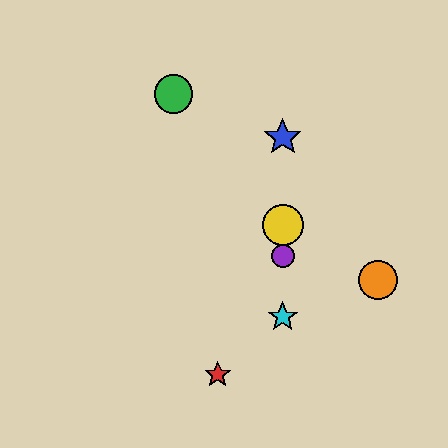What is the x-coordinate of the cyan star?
The cyan star is at x≈283.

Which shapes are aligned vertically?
The blue star, the yellow circle, the purple circle, the cyan star are aligned vertically.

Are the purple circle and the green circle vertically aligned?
No, the purple circle is at x≈283 and the green circle is at x≈174.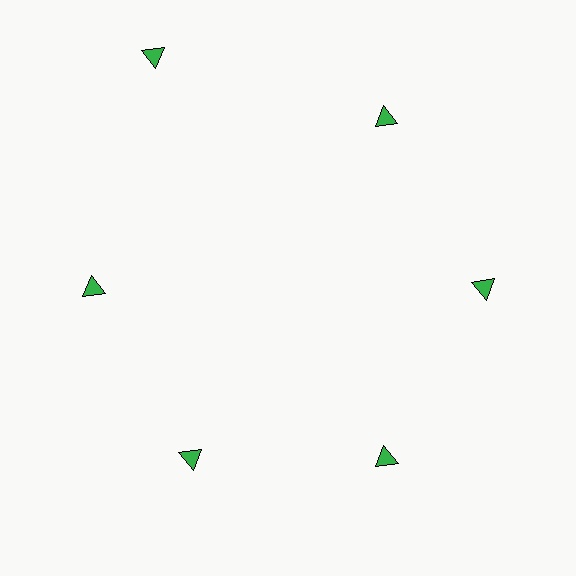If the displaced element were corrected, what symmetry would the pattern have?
It would have 6-fold rotational symmetry — the pattern would map onto itself every 60 degrees.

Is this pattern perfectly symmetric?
No. The 6 green triangles are arranged in a ring, but one element near the 11 o'clock position is pushed outward from the center, breaking the 6-fold rotational symmetry.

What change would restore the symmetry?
The symmetry would be restored by moving it inward, back onto the ring so that all 6 triangles sit at equal angles and equal distance from the center.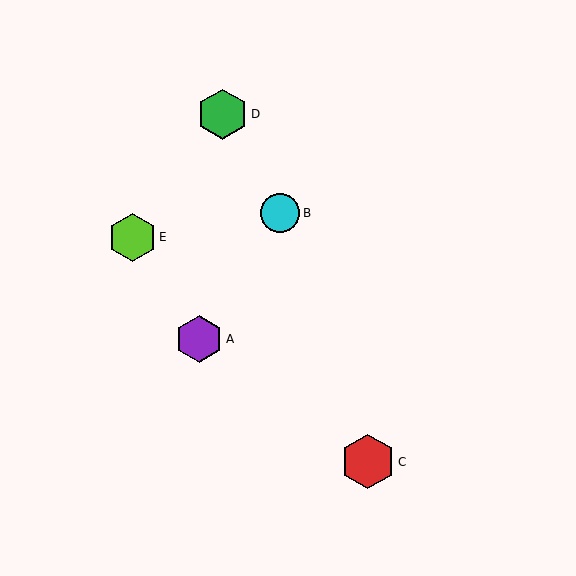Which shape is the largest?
The red hexagon (labeled C) is the largest.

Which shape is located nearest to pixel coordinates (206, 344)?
The purple hexagon (labeled A) at (199, 339) is nearest to that location.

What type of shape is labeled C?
Shape C is a red hexagon.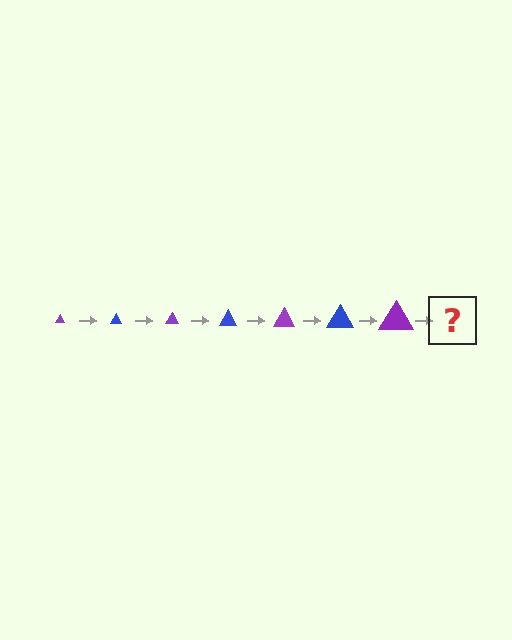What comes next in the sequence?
The next element should be a blue triangle, larger than the previous one.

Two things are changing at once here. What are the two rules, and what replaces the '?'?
The two rules are that the triangle grows larger each step and the color cycles through purple and blue. The '?' should be a blue triangle, larger than the previous one.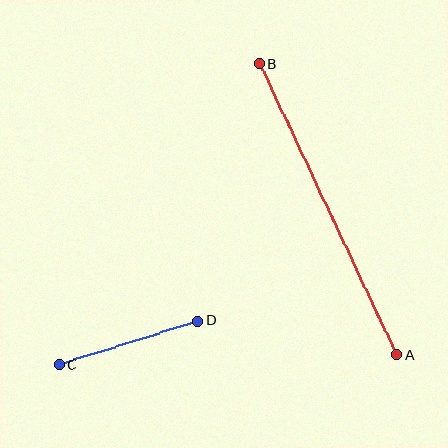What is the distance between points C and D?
The distance is approximately 145 pixels.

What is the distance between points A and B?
The distance is approximately 322 pixels.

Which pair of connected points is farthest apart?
Points A and B are farthest apart.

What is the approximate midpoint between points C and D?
The midpoint is at approximately (129, 343) pixels.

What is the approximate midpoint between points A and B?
The midpoint is at approximately (328, 209) pixels.